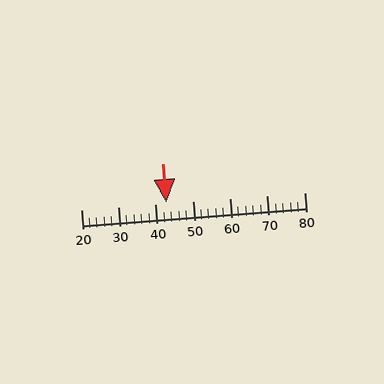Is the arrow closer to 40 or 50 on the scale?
The arrow is closer to 40.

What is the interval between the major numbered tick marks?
The major tick marks are spaced 10 units apart.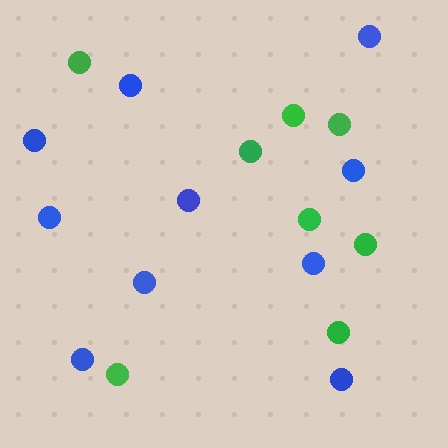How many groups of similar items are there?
There are 2 groups: one group of blue circles (10) and one group of green circles (8).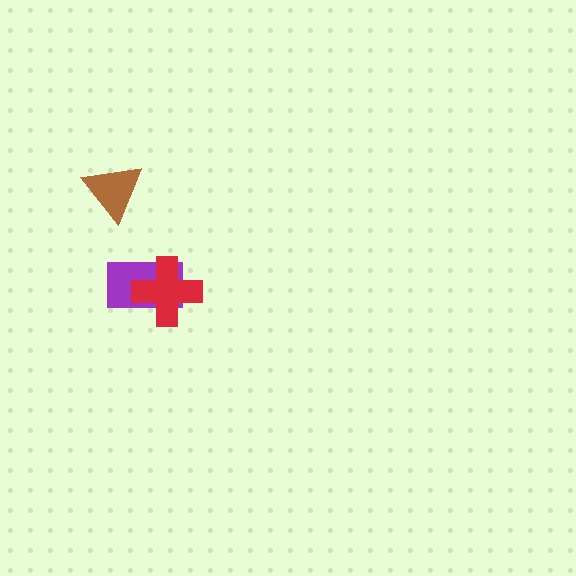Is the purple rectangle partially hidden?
Yes, it is partially covered by another shape.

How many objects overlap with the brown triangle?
0 objects overlap with the brown triangle.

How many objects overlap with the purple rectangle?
1 object overlaps with the purple rectangle.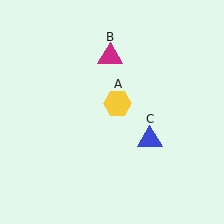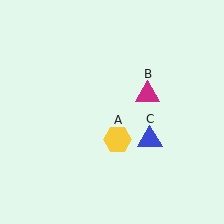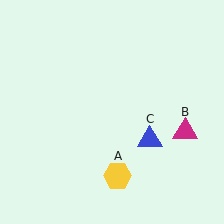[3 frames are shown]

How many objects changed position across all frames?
2 objects changed position: yellow hexagon (object A), magenta triangle (object B).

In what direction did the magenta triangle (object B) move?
The magenta triangle (object B) moved down and to the right.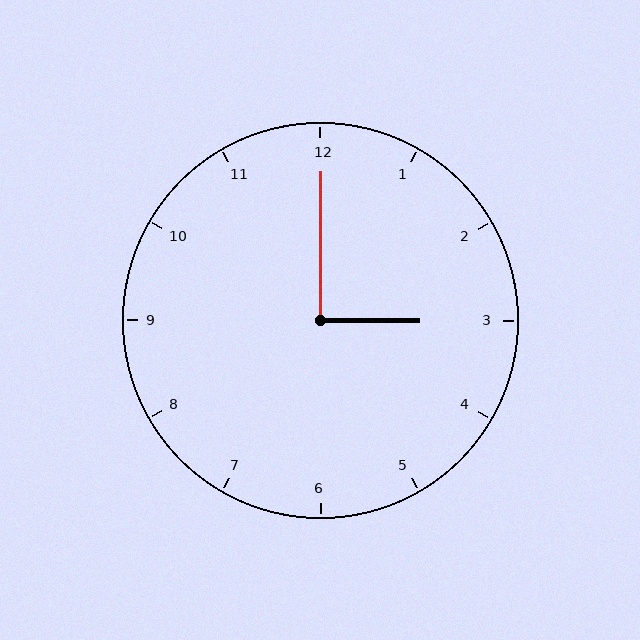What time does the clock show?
3:00.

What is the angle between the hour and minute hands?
Approximately 90 degrees.